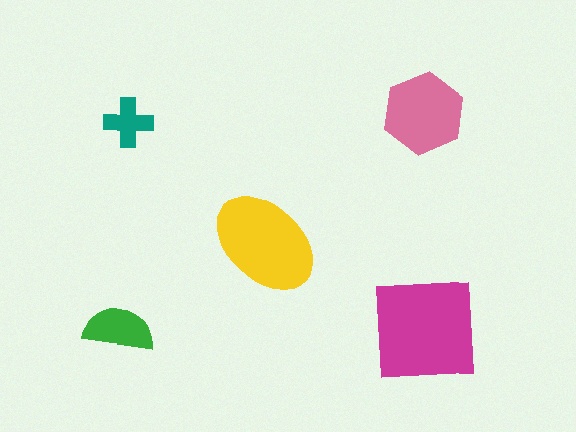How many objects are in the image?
There are 5 objects in the image.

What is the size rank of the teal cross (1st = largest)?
5th.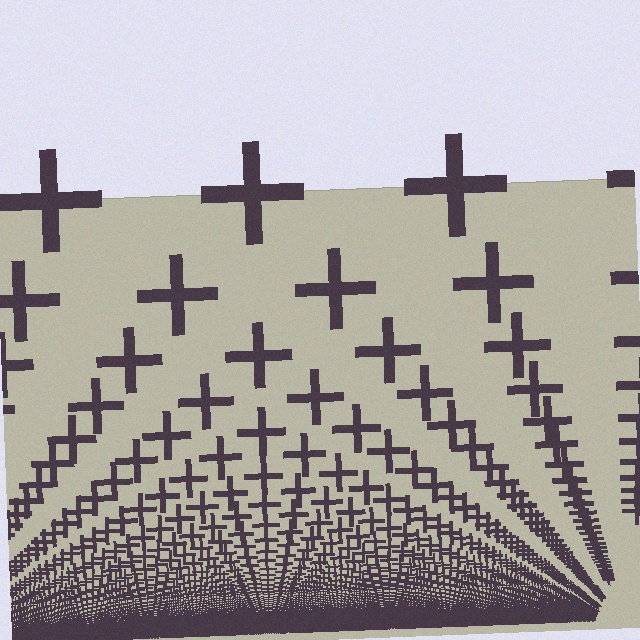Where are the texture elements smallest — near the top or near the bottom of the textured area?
Near the bottom.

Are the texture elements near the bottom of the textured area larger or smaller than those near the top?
Smaller. The gradient is inverted — elements near the bottom are smaller and denser.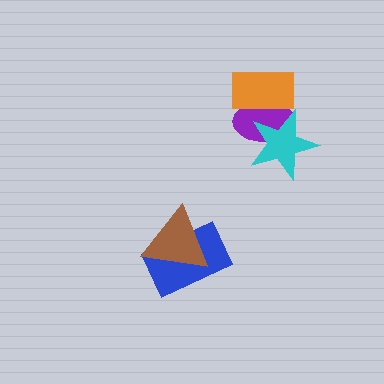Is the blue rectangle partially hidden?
Yes, it is partially covered by another shape.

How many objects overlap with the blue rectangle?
1 object overlaps with the blue rectangle.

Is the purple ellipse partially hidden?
Yes, it is partially covered by another shape.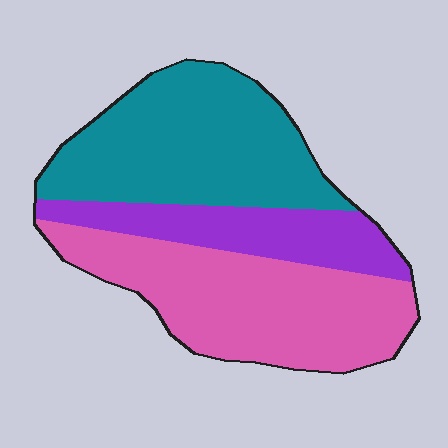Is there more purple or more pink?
Pink.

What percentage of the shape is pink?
Pink takes up about two fifths (2/5) of the shape.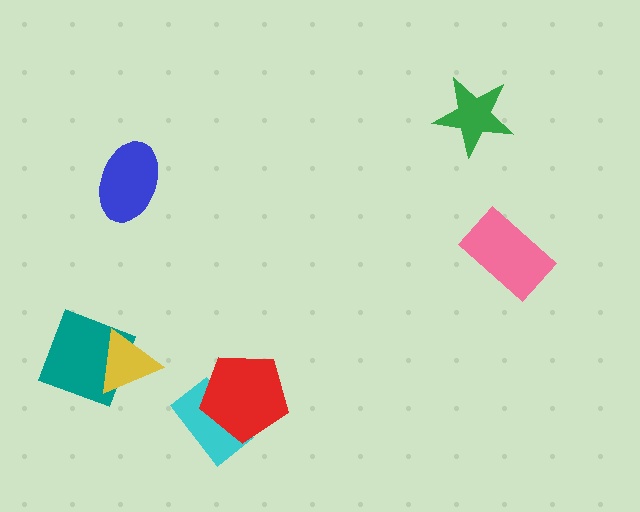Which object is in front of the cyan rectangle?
The red pentagon is in front of the cyan rectangle.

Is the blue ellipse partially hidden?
No, no other shape covers it.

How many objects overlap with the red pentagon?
1 object overlaps with the red pentagon.